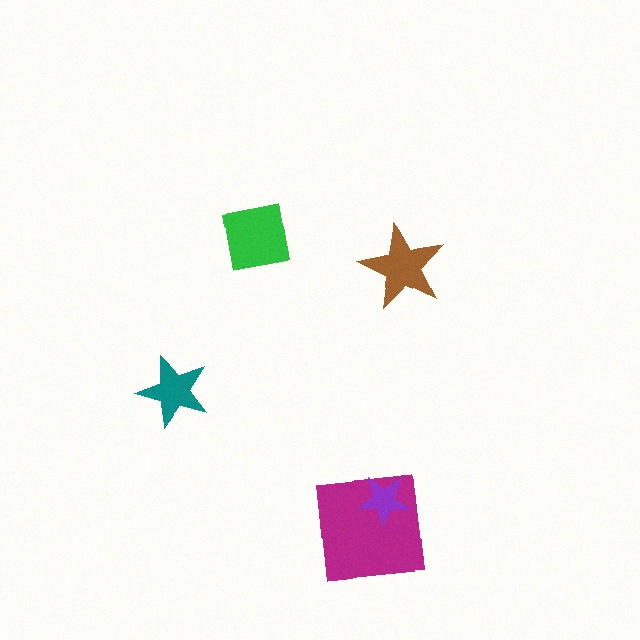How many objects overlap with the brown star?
0 objects overlap with the brown star.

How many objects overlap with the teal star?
0 objects overlap with the teal star.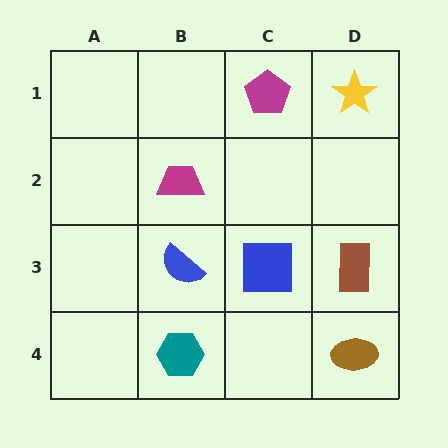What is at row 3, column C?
A blue square.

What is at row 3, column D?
A brown rectangle.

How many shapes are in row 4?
2 shapes.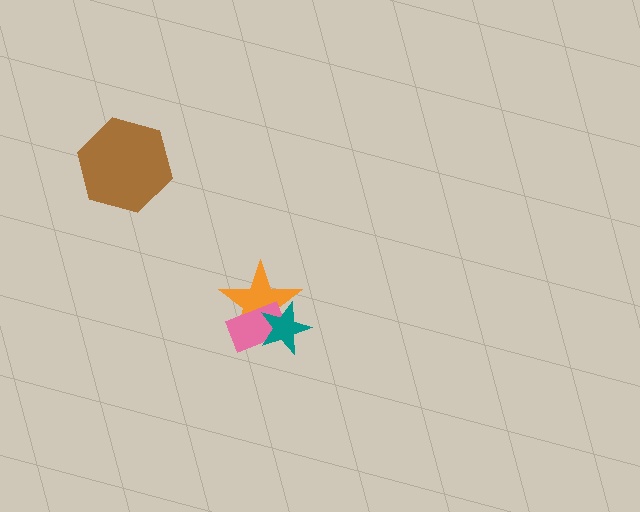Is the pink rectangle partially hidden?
Yes, it is partially covered by another shape.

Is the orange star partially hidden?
Yes, it is partially covered by another shape.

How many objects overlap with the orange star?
2 objects overlap with the orange star.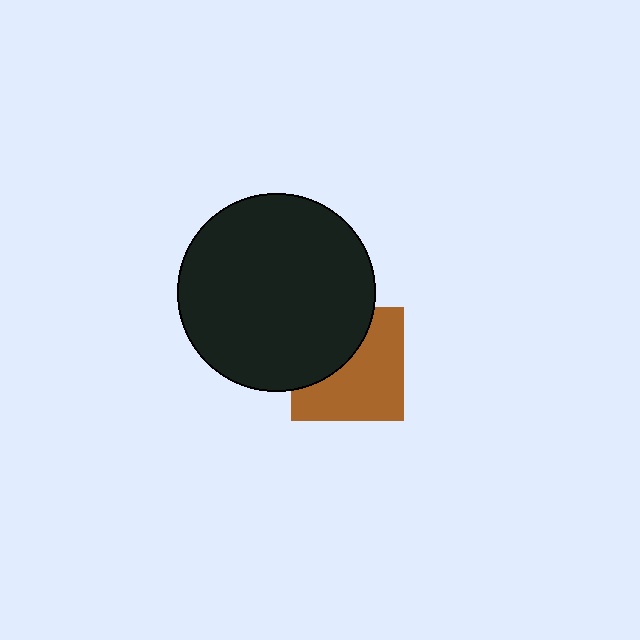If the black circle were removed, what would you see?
You would see the complete brown square.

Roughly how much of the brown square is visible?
About half of it is visible (roughly 61%).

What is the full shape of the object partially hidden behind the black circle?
The partially hidden object is a brown square.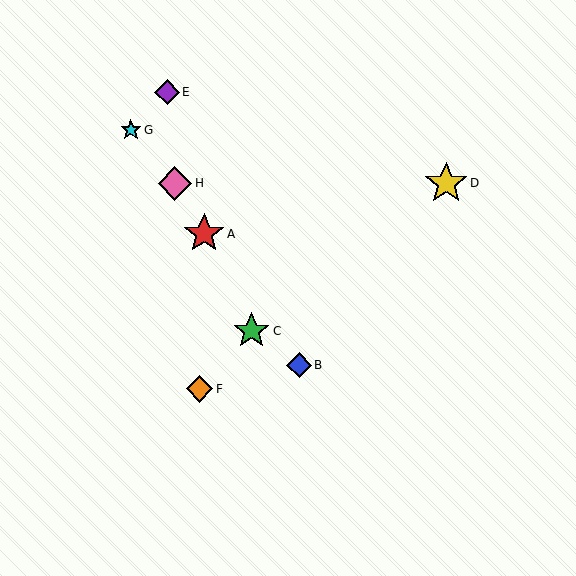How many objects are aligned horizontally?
2 objects (D, H) are aligned horizontally.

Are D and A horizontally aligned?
No, D is at y≈183 and A is at y≈234.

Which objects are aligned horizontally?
Objects D, H are aligned horizontally.